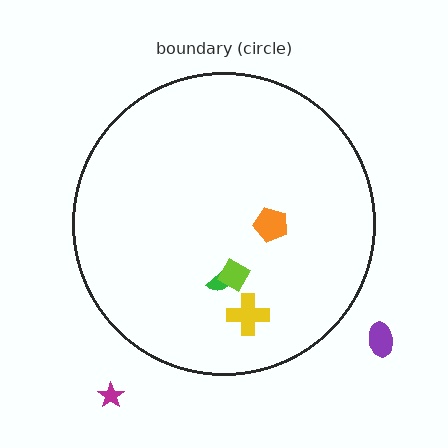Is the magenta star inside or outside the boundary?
Outside.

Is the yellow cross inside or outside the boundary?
Inside.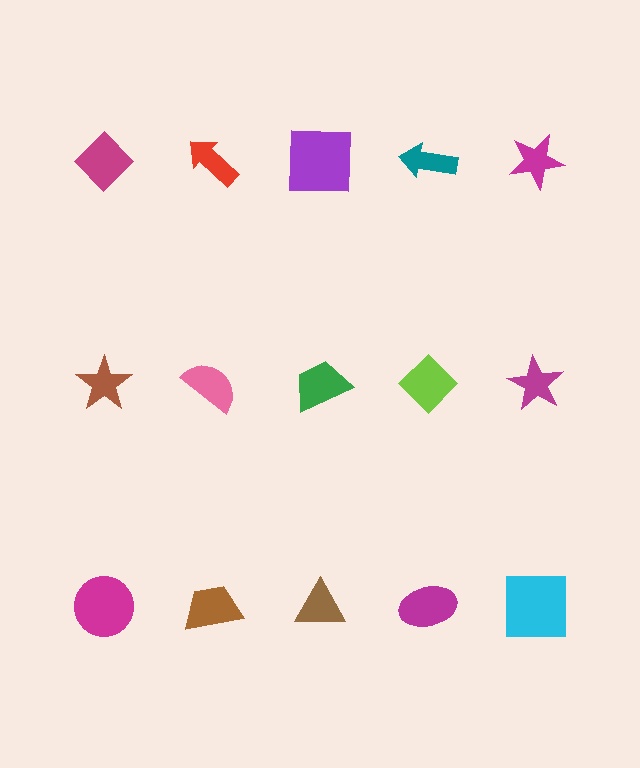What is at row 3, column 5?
A cyan square.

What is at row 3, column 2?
A brown trapezoid.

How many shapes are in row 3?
5 shapes.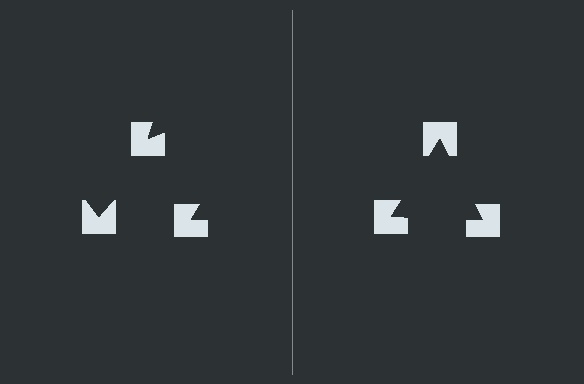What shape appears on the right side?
An illusory triangle.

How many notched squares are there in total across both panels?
6 — 3 on each side.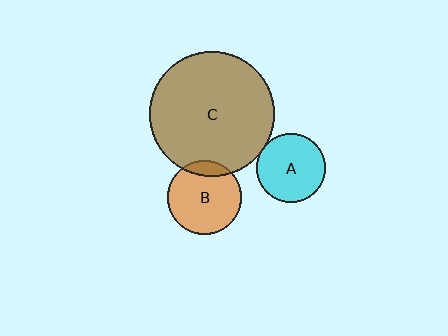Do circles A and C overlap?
Yes.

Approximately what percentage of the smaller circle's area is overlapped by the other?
Approximately 5%.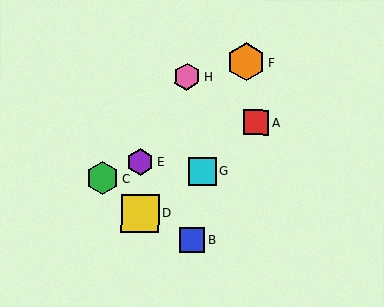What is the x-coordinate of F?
Object F is at x≈246.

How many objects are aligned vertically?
2 objects (D, E) are aligned vertically.